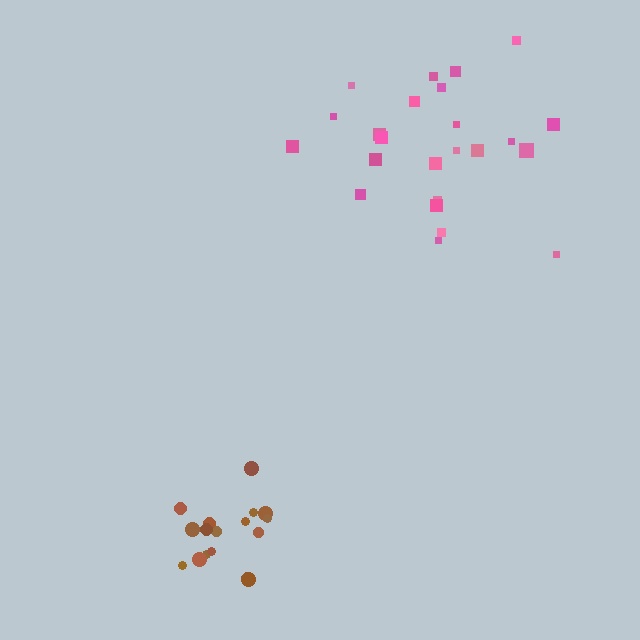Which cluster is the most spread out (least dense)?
Pink.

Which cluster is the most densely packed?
Brown.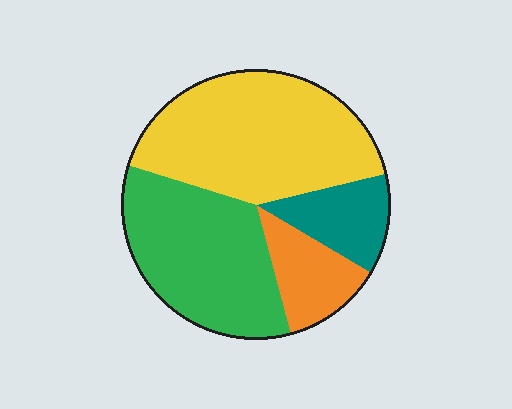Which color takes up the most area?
Yellow, at roughly 40%.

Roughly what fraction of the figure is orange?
Orange covers roughly 10% of the figure.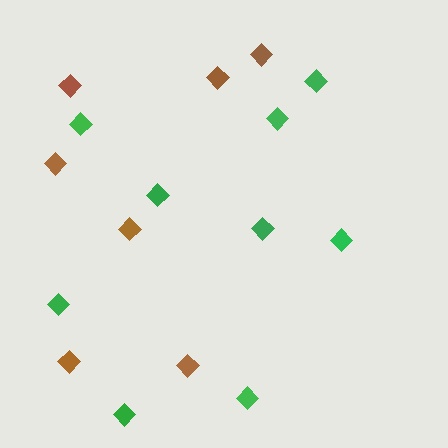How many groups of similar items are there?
There are 2 groups: one group of green diamonds (9) and one group of brown diamonds (7).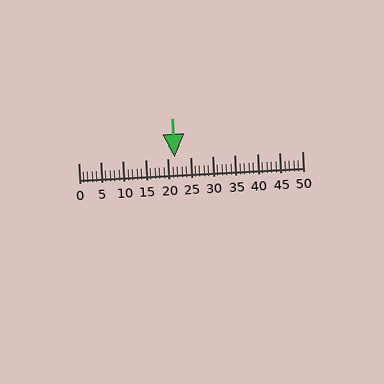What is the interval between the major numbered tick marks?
The major tick marks are spaced 5 units apart.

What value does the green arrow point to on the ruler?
The green arrow points to approximately 22.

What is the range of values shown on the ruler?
The ruler shows values from 0 to 50.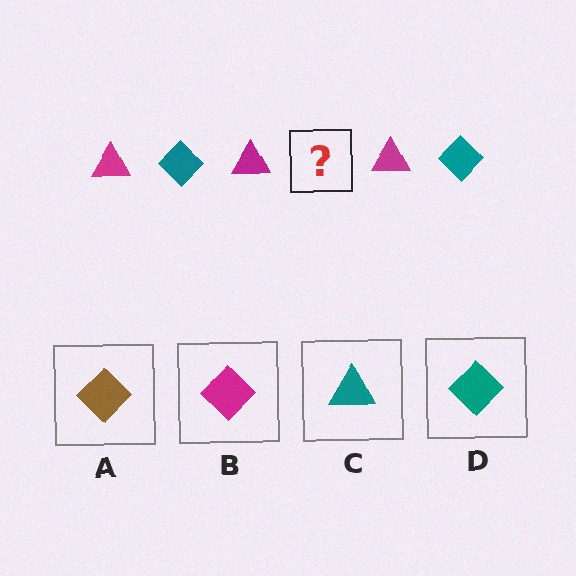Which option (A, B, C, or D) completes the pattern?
D.